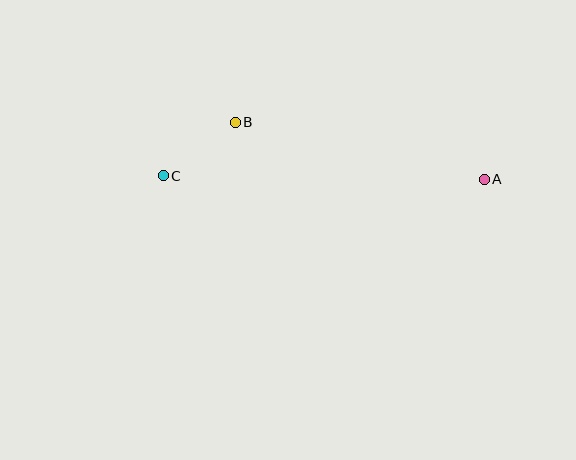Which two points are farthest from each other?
Points A and C are farthest from each other.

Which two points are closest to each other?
Points B and C are closest to each other.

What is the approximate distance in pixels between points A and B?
The distance between A and B is approximately 255 pixels.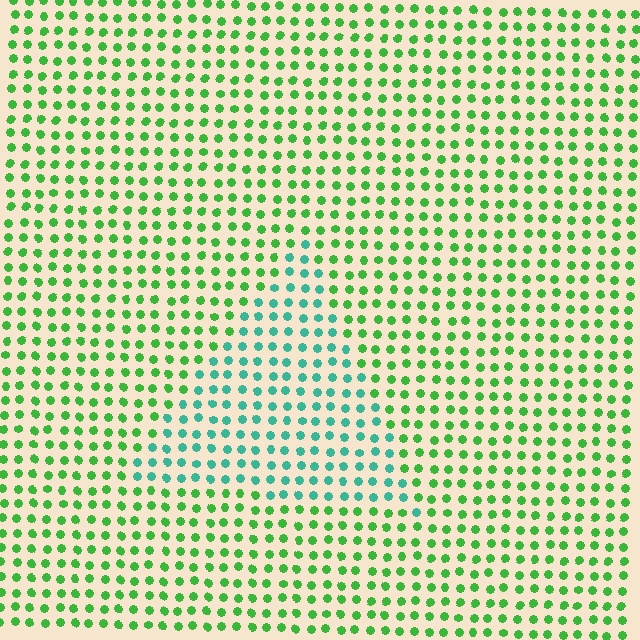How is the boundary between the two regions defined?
The boundary is defined purely by a slight shift in hue (about 46 degrees). Spacing, size, and orientation are identical on both sides.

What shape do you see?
I see a triangle.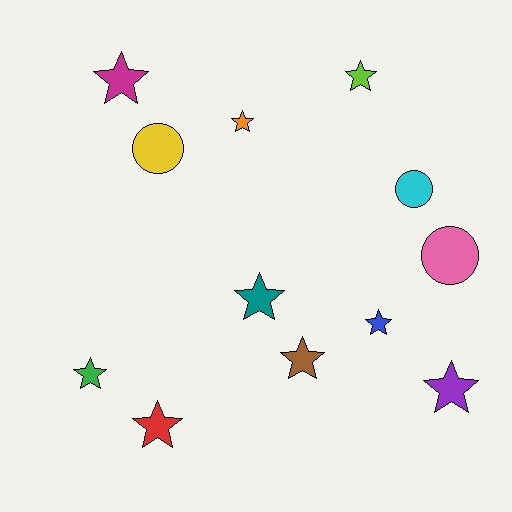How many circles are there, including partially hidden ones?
There are 3 circles.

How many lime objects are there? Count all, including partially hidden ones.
There is 1 lime object.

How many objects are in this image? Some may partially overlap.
There are 12 objects.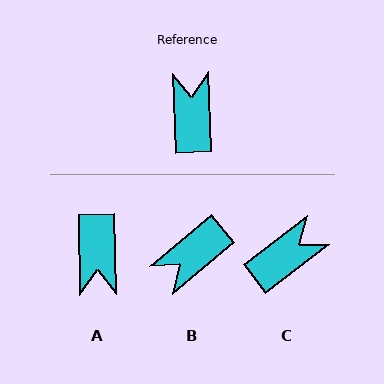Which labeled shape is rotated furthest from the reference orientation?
A, about 178 degrees away.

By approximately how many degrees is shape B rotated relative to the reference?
Approximately 127 degrees counter-clockwise.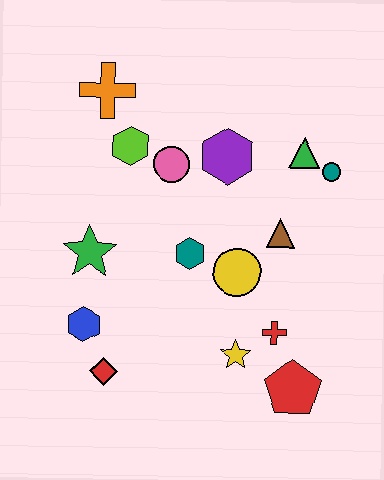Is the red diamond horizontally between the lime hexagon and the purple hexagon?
No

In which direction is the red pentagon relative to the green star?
The red pentagon is to the right of the green star.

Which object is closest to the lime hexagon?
The pink circle is closest to the lime hexagon.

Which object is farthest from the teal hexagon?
The orange cross is farthest from the teal hexagon.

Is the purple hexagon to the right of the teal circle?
No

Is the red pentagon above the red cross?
No